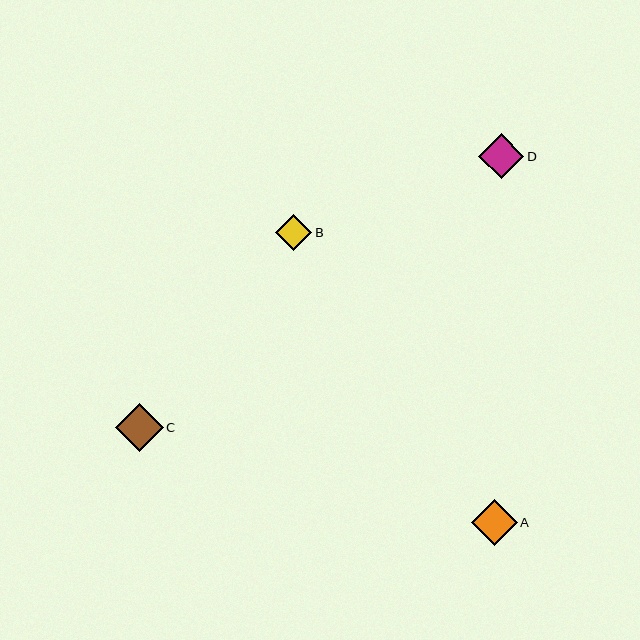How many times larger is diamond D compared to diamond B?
Diamond D is approximately 1.3 times the size of diamond B.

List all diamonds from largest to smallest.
From largest to smallest: C, A, D, B.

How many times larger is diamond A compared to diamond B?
Diamond A is approximately 1.3 times the size of diamond B.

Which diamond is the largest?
Diamond C is the largest with a size of approximately 48 pixels.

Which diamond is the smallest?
Diamond B is the smallest with a size of approximately 37 pixels.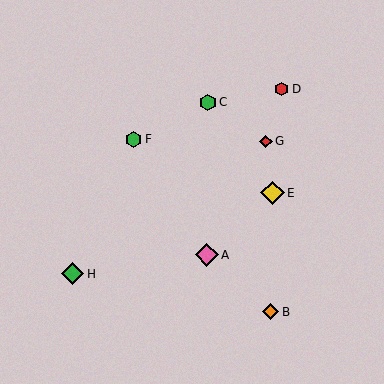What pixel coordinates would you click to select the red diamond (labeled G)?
Click at (266, 141) to select the red diamond G.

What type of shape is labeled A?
Shape A is a pink diamond.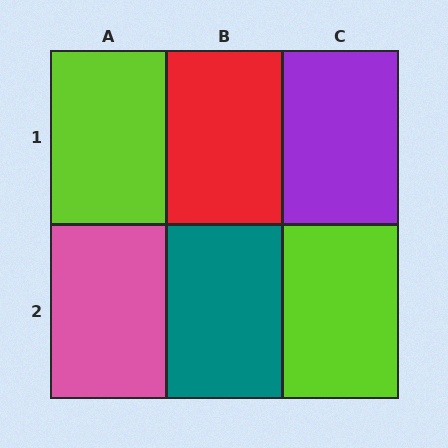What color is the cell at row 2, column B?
Teal.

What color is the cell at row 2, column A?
Pink.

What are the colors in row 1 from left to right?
Lime, red, purple.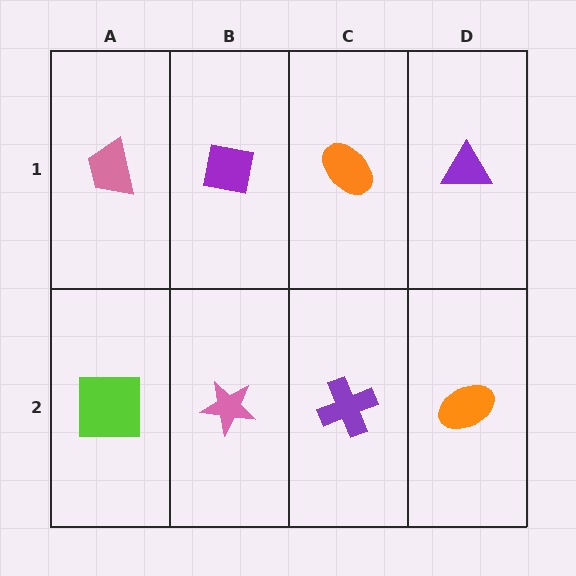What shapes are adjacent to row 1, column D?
An orange ellipse (row 2, column D), an orange ellipse (row 1, column C).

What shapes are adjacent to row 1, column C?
A purple cross (row 2, column C), a purple square (row 1, column B), a purple triangle (row 1, column D).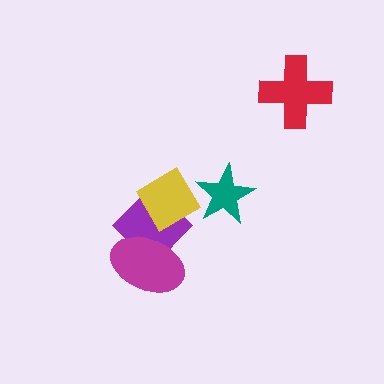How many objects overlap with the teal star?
1 object overlaps with the teal star.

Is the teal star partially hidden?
Yes, it is partially covered by another shape.